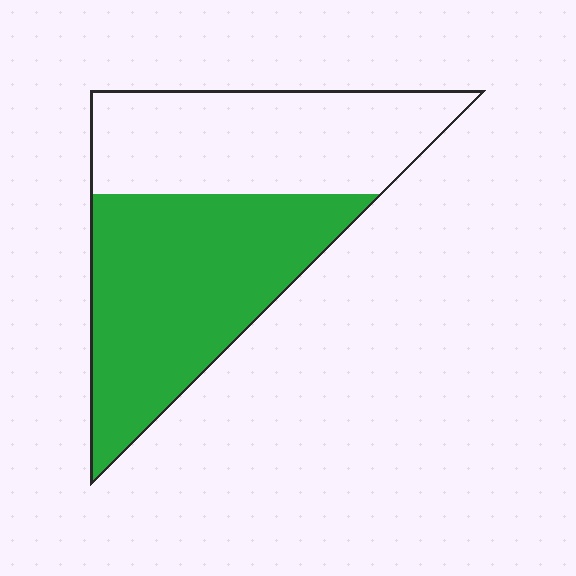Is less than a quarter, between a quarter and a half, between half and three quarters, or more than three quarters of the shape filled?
Between half and three quarters.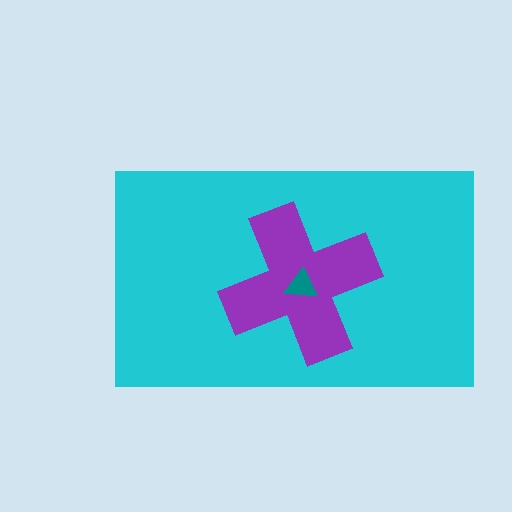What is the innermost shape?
The teal triangle.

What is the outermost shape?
The cyan rectangle.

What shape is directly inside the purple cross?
The teal triangle.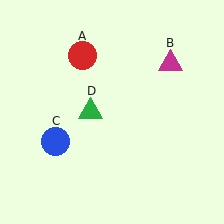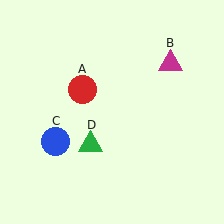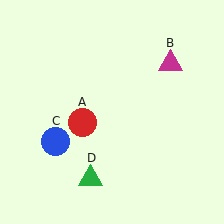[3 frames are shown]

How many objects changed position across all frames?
2 objects changed position: red circle (object A), green triangle (object D).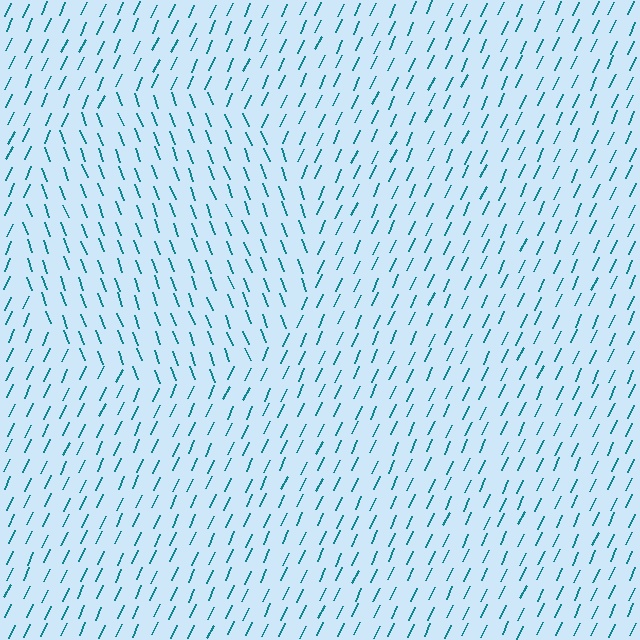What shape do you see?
I see a circle.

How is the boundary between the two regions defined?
The boundary is defined purely by a change in line orientation (approximately 45 degrees difference). All lines are the same color and thickness.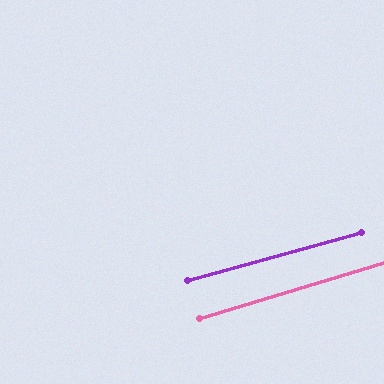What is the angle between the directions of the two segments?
Approximately 1 degree.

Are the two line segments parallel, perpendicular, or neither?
Parallel — their directions differ by only 1.2°.